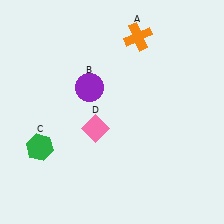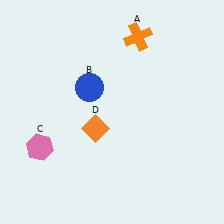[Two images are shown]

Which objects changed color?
B changed from purple to blue. C changed from green to pink. D changed from pink to orange.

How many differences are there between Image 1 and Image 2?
There are 3 differences between the two images.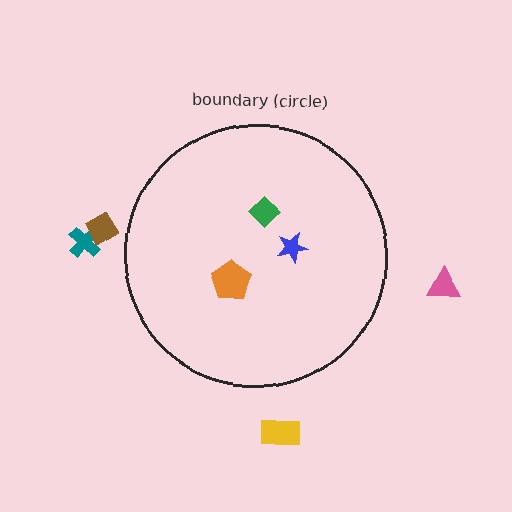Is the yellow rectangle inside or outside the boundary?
Outside.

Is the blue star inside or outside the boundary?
Inside.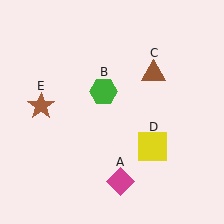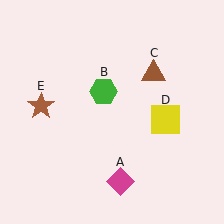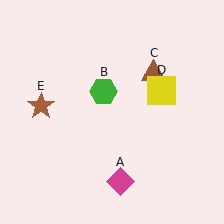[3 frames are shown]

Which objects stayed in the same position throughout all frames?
Magenta diamond (object A) and green hexagon (object B) and brown triangle (object C) and brown star (object E) remained stationary.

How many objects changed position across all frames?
1 object changed position: yellow square (object D).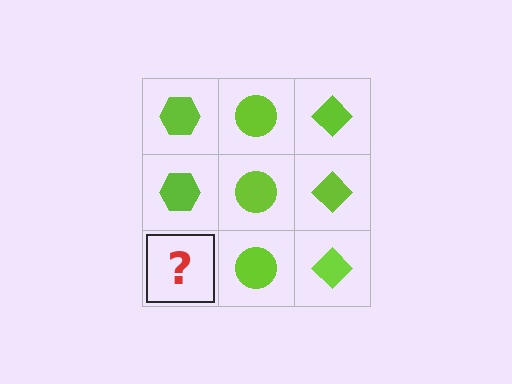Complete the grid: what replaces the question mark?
The question mark should be replaced with a lime hexagon.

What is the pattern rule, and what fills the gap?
The rule is that each column has a consistent shape. The gap should be filled with a lime hexagon.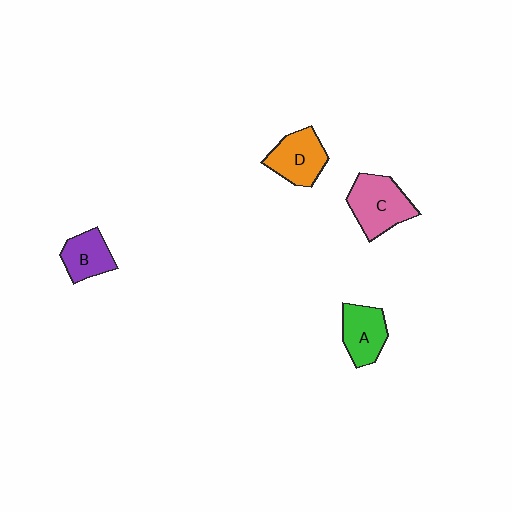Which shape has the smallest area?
Shape B (purple).